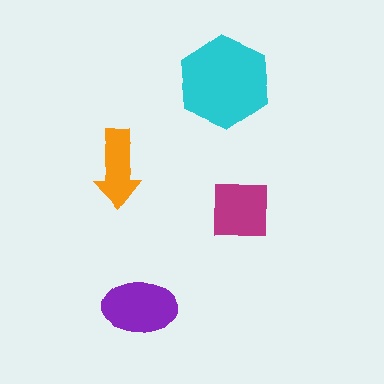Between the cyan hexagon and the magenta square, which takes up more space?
The cyan hexagon.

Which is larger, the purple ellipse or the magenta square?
The purple ellipse.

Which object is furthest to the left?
The orange arrow is leftmost.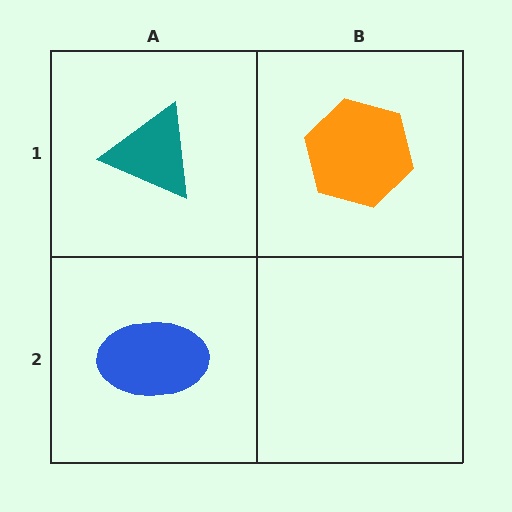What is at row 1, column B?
An orange hexagon.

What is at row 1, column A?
A teal triangle.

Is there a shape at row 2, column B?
No, that cell is empty.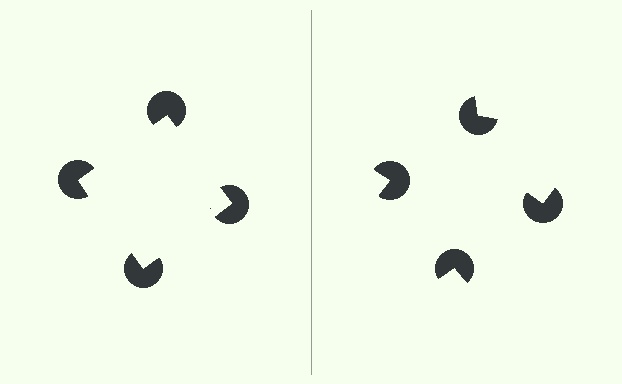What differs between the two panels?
The pac-man discs are positioned identically on both sides; only the wedge orientations differ. On the left they align to a square; on the right they are misaligned.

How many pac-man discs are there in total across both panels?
8 — 4 on each side.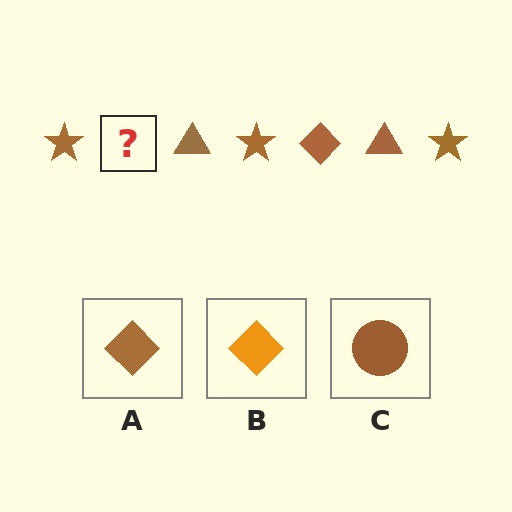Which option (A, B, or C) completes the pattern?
A.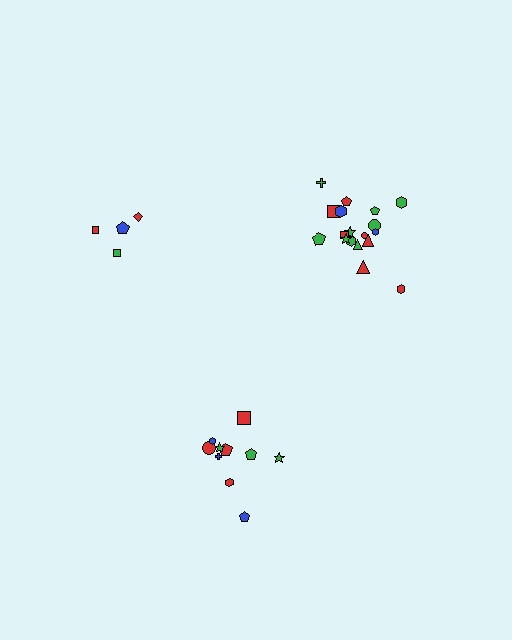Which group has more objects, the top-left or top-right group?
The top-right group.